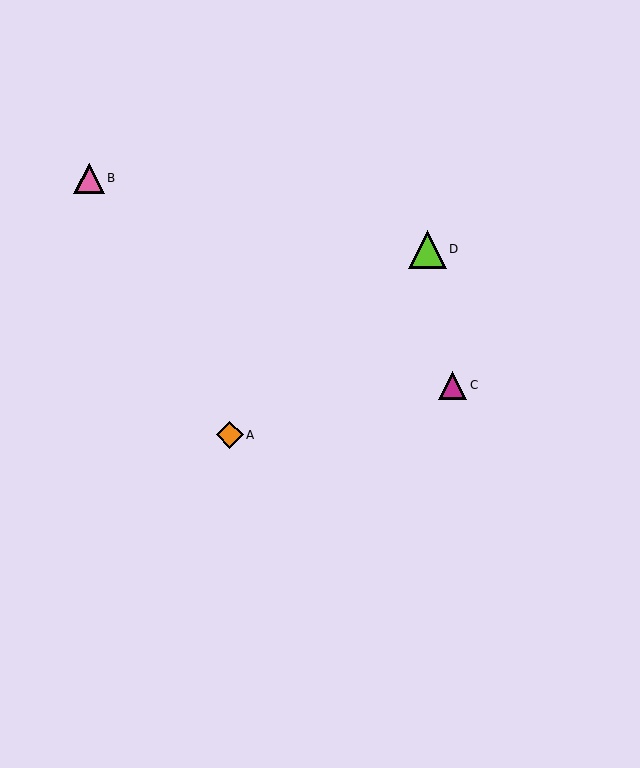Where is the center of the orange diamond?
The center of the orange diamond is at (230, 435).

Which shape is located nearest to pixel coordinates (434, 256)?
The lime triangle (labeled D) at (427, 249) is nearest to that location.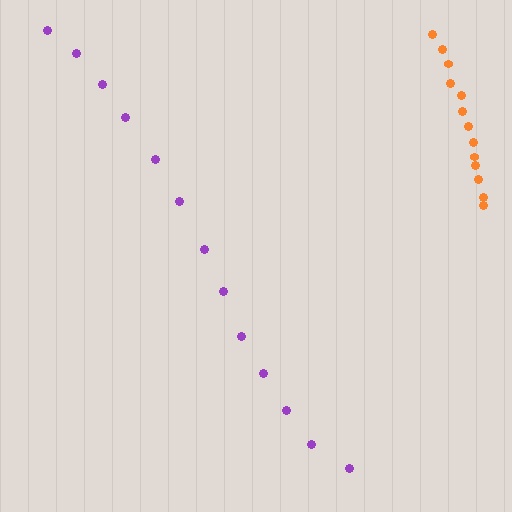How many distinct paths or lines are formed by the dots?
There are 2 distinct paths.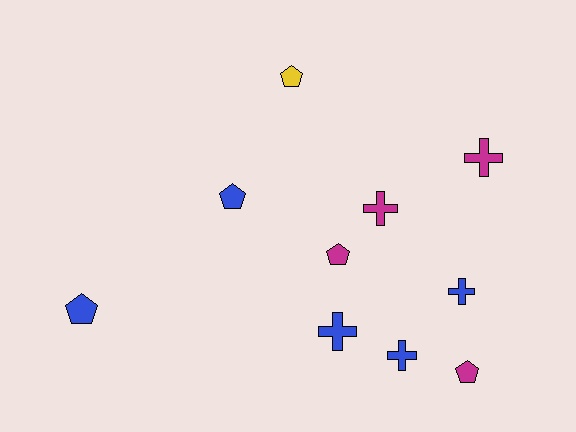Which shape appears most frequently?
Pentagon, with 5 objects.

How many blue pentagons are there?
There are 2 blue pentagons.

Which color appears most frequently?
Blue, with 5 objects.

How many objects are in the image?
There are 10 objects.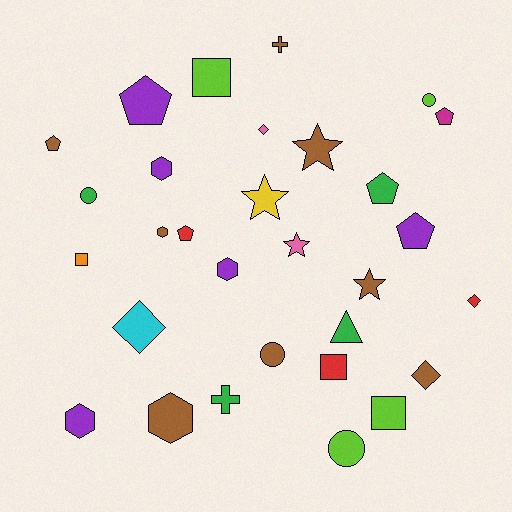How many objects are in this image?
There are 30 objects.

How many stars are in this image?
There are 4 stars.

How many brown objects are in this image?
There are 8 brown objects.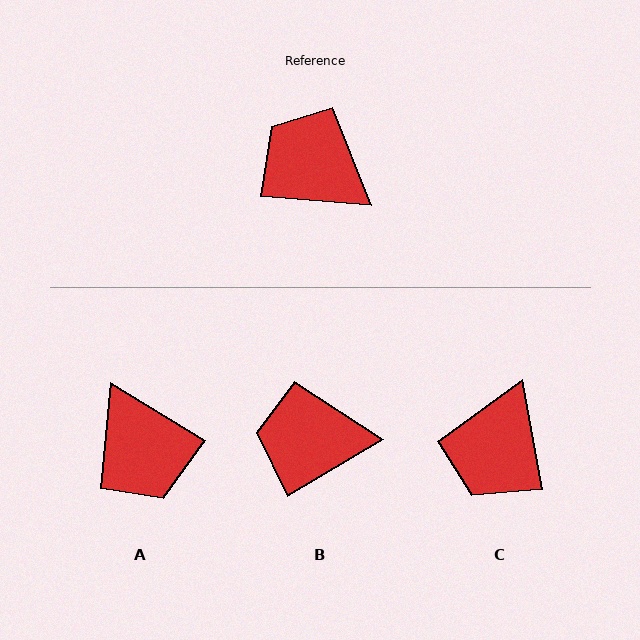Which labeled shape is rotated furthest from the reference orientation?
A, about 153 degrees away.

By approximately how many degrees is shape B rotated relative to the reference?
Approximately 35 degrees counter-clockwise.